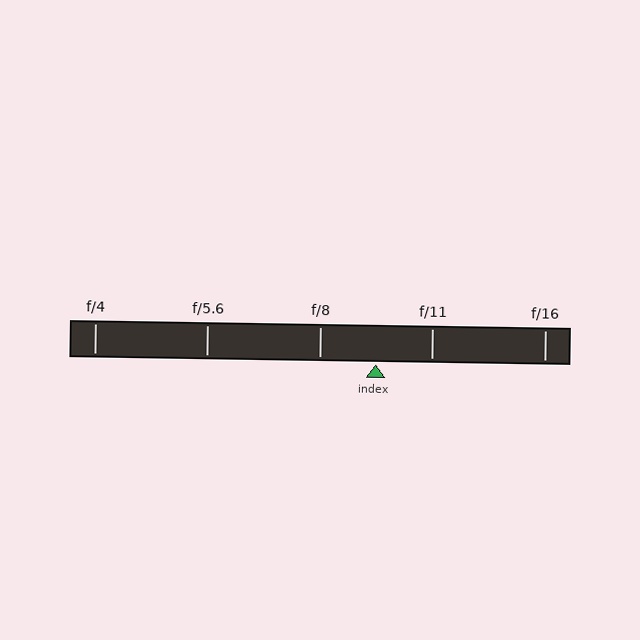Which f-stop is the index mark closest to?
The index mark is closest to f/11.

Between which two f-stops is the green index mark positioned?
The index mark is between f/8 and f/11.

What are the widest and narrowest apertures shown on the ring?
The widest aperture shown is f/4 and the narrowest is f/16.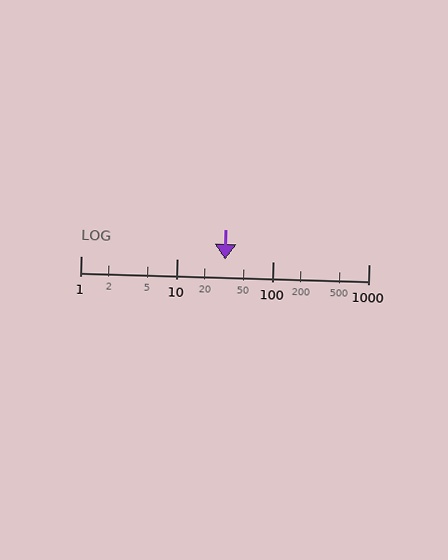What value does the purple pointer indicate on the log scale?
The pointer indicates approximately 32.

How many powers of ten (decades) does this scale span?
The scale spans 3 decades, from 1 to 1000.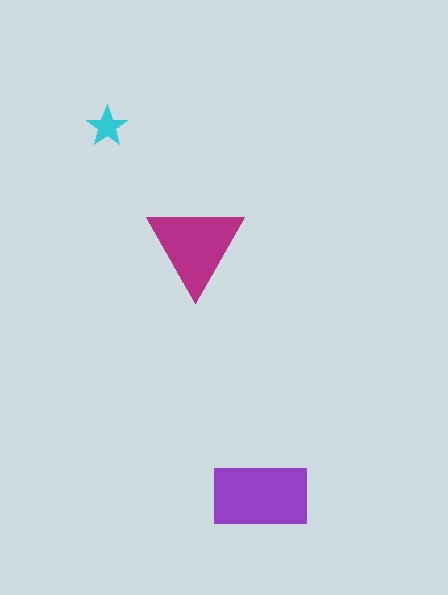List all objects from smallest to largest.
The cyan star, the magenta triangle, the purple rectangle.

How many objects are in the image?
There are 3 objects in the image.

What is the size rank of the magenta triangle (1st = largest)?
2nd.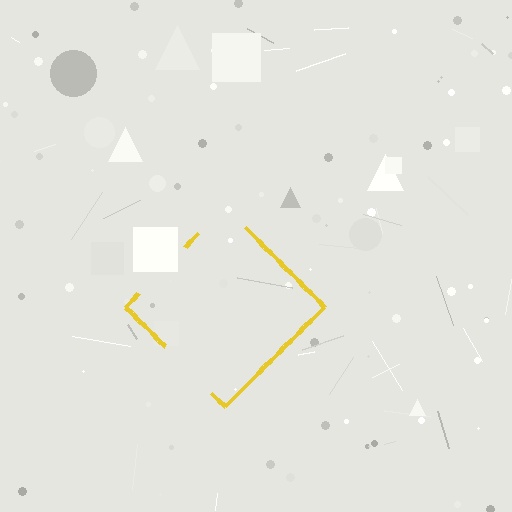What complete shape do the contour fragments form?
The contour fragments form a diamond.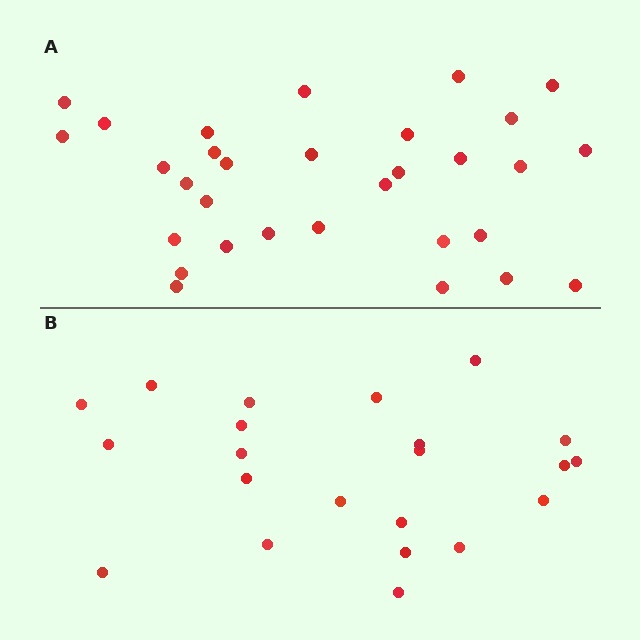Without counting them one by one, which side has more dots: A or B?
Region A (the top region) has more dots.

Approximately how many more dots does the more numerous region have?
Region A has roughly 8 or so more dots than region B.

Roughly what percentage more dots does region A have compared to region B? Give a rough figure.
About 40% more.